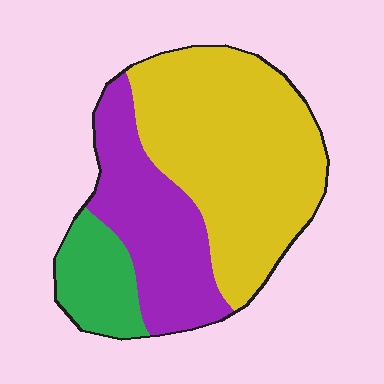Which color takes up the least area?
Green, at roughly 15%.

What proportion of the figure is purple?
Purple takes up about one third (1/3) of the figure.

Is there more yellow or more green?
Yellow.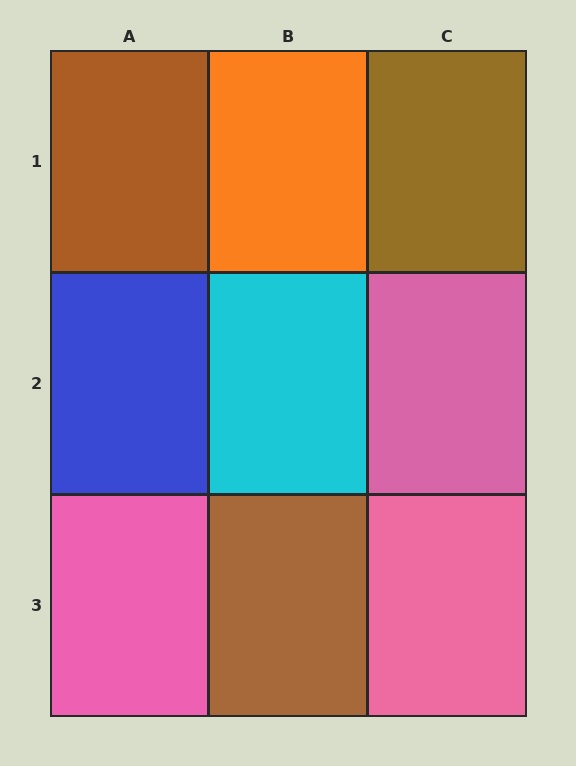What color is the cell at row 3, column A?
Pink.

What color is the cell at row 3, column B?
Brown.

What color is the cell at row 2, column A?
Blue.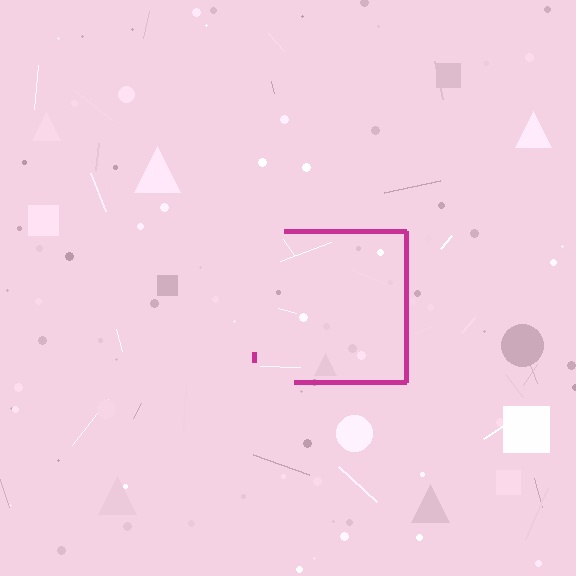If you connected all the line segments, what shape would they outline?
They would outline a square.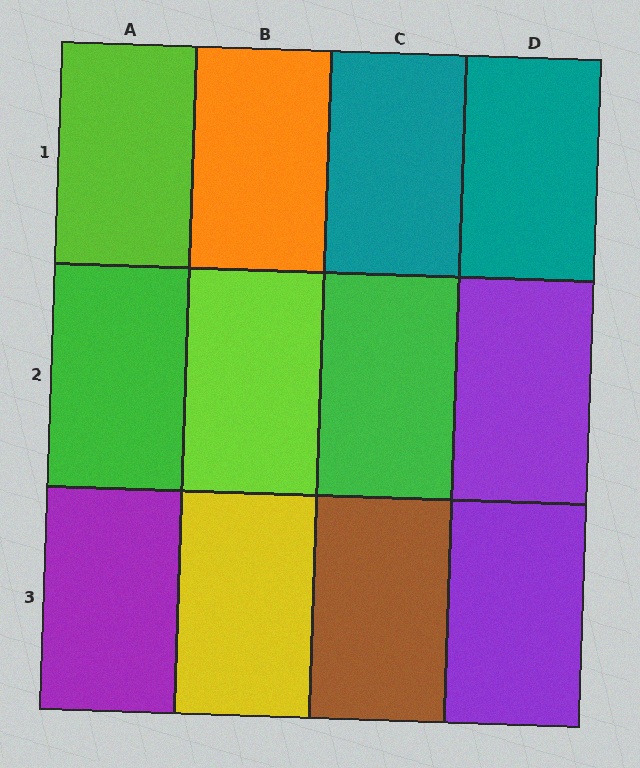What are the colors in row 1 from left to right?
Lime, orange, teal, teal.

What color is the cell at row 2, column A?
Green.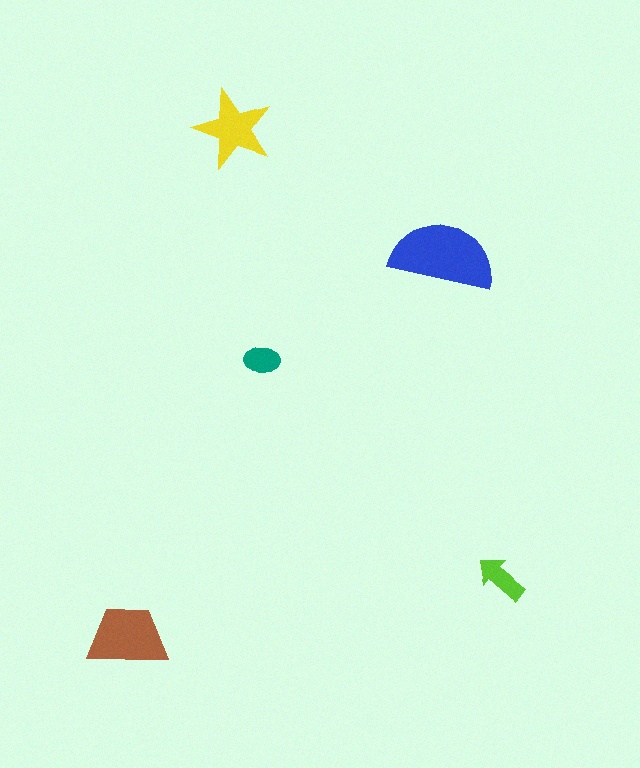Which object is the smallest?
The teal ellipse.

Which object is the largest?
The blue semicircle.